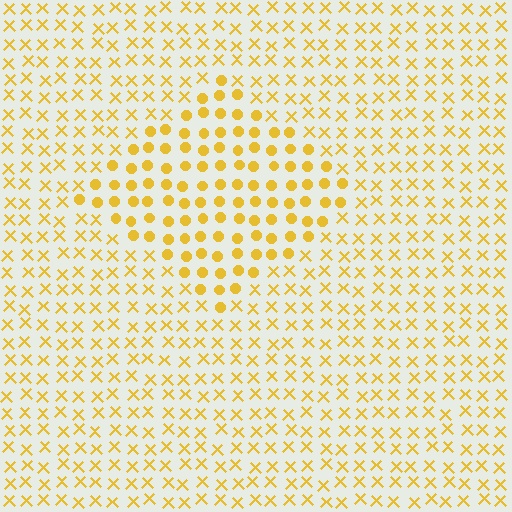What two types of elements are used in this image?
The image uses circles inside the diamond region and X marks outside it.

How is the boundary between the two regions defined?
The boundary is defined by a change in element shape: circles inside vs. X marks outside. All elements share the same color and spacing.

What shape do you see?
I see a diamond.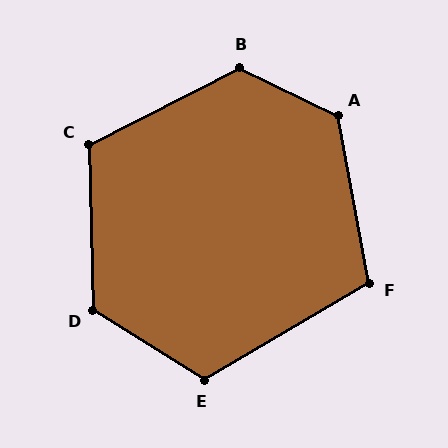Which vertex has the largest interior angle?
B, at approximately 127 degrees.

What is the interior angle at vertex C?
Approximately 116 degrees (obtuse).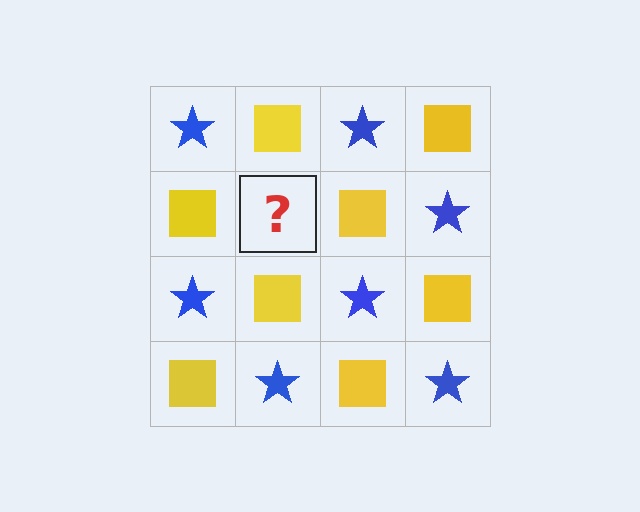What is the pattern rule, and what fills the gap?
The rule is that it alternates blue star and yellow square in a checkerboard pattern. The gap should be filled with a blue star.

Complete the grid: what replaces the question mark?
The question mark should be replaced with a blue star.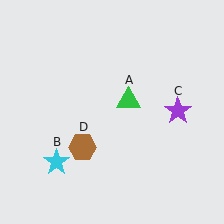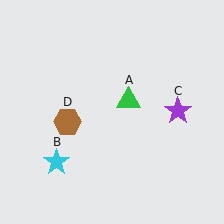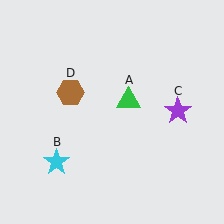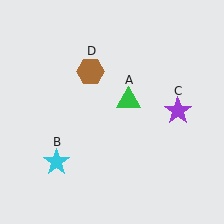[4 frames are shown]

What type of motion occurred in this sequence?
The brown hexagon (object D) rotated clockwise around the center of the scene.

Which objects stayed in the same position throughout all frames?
Green triangle (object A) and cyan star (object B) and purple star (object C) remained stationary.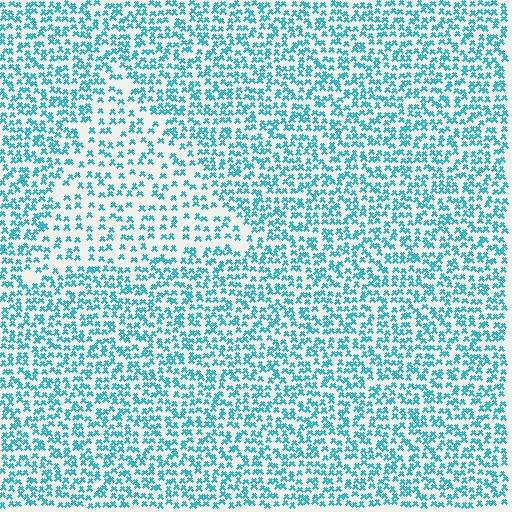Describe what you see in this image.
The image contains small cyan elements arranged at two different densities. A triangle-shaped region is visible where the elements are less densely packed than the surrounding area.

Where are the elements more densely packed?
The elements are more densely packed outside the triangle boundary.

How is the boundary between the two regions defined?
The boundary is defined by a change in element density (approximately 1.8x ratio). All elements are the same color, size, and shape.